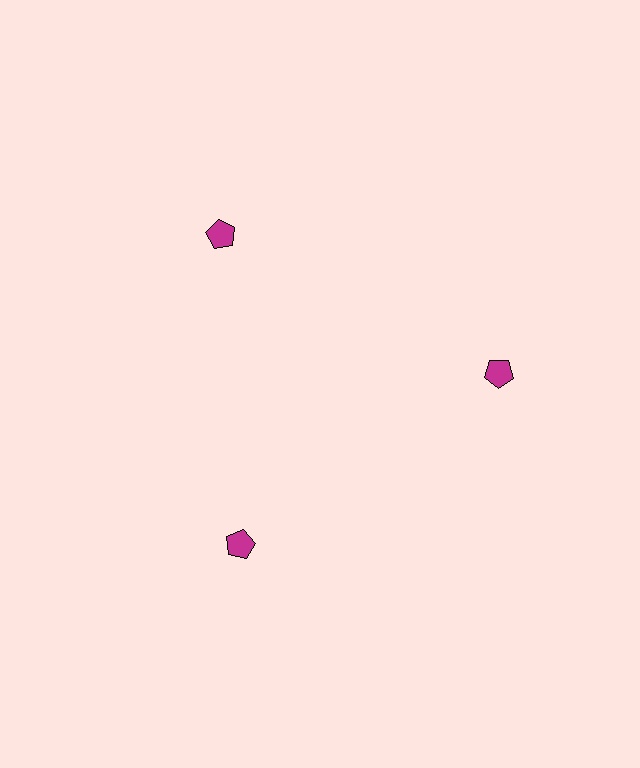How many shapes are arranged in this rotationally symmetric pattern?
There are 3 shapes, arranged in 3 groups of 1.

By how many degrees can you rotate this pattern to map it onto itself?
The pattern maps onto itself every 120 degrees of rotation.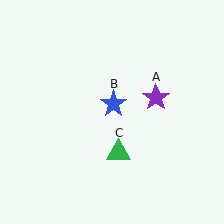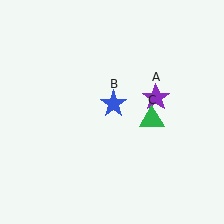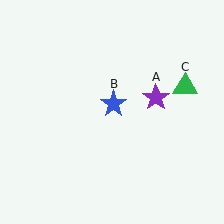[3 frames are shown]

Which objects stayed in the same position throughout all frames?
Purple star (object A) and blue star (object B) remained stationary.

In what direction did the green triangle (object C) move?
The green triangle (object C) moved up and to the right.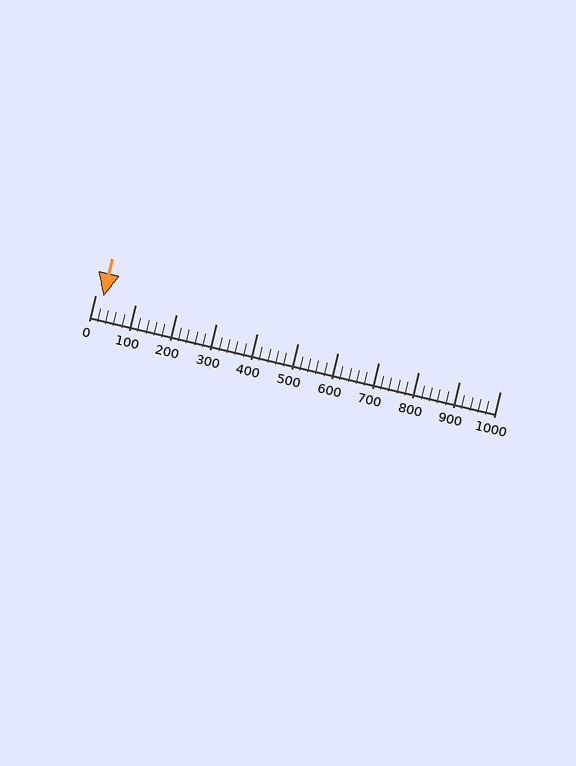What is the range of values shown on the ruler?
The ruler shows values from 0 to 1000.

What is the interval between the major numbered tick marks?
The major tick marks are spaced 100 units apart.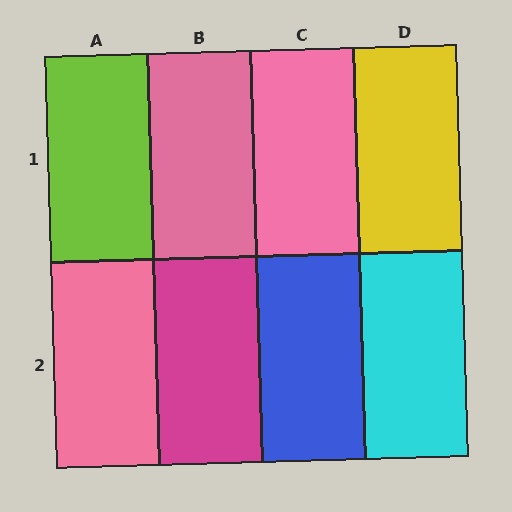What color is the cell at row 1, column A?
Lime.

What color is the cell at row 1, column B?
Pink.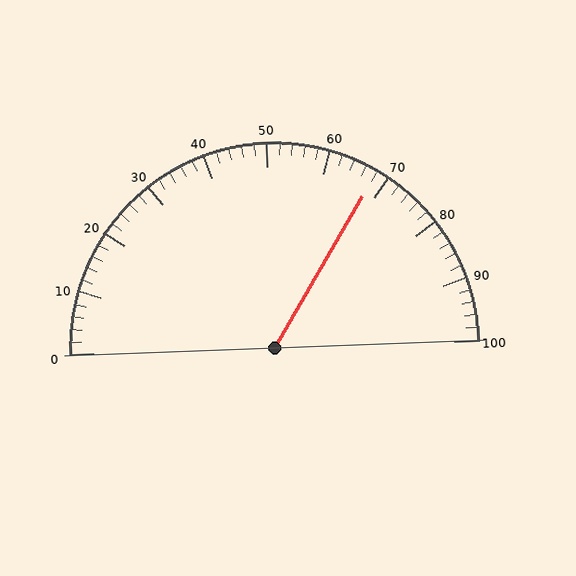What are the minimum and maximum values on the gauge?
The gauge ranges from 0 to 100.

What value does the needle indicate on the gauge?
The needle indicates approximately 68.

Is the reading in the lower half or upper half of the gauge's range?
The reading is in the upper half of the range (0 to 100).